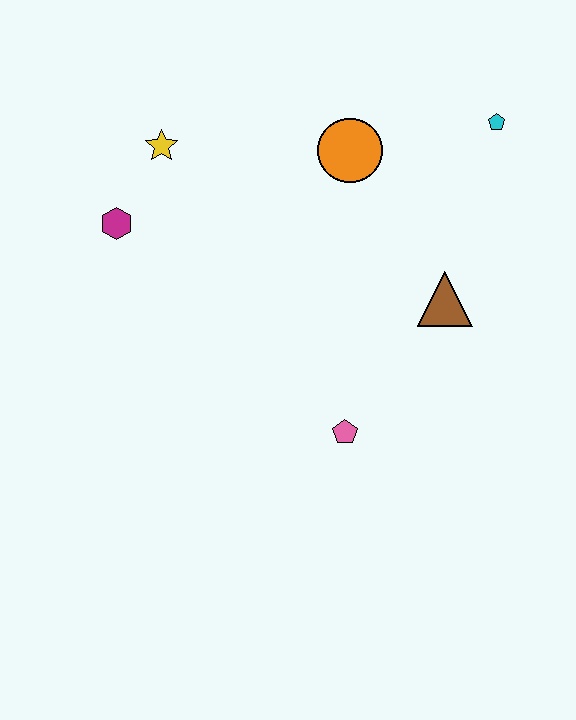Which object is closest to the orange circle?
The cyan pentagon is closest to the orange circle.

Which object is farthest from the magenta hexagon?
The cyan pentagon is farthest from the magenta hexagon.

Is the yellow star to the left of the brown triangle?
Yes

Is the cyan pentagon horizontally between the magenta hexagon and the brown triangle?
No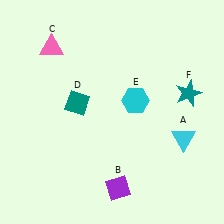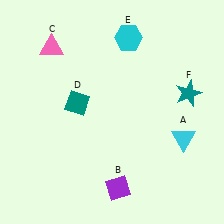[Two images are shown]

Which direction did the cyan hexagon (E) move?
The cyan hexagon (E) moved up.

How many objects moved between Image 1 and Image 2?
1 object moved between the two images.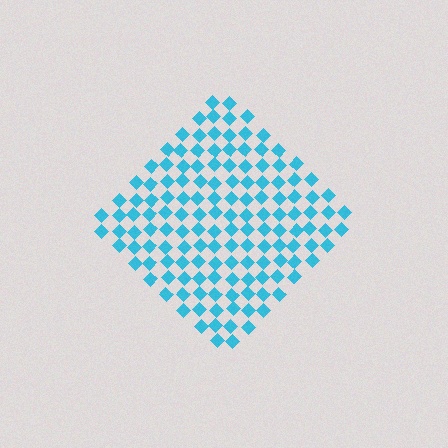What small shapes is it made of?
It is made of small diamonds.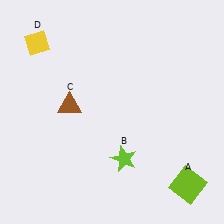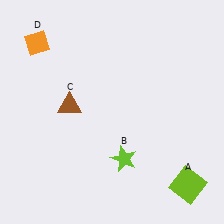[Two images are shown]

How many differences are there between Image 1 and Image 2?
There is 1 difference between the two images.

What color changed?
The diamond (D) changed from yellow in Image 1 to orange in Image 2.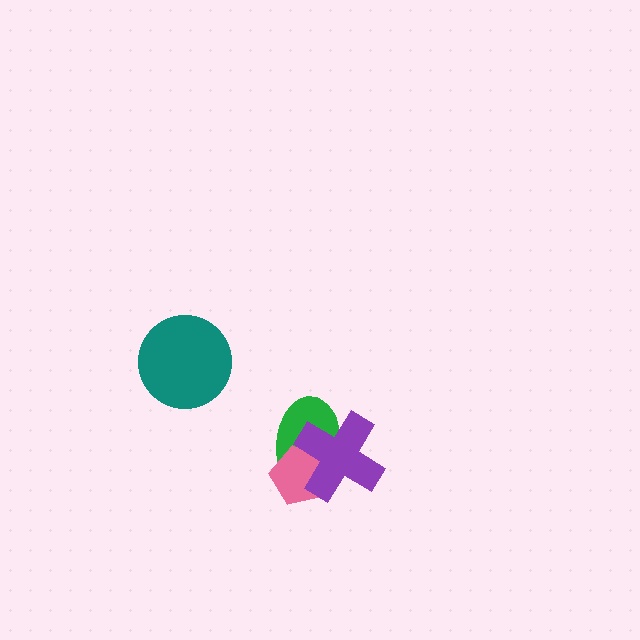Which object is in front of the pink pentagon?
The purple cross is in front of the pink pentagon.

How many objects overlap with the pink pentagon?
2 objects overlap with the pink pentagon.